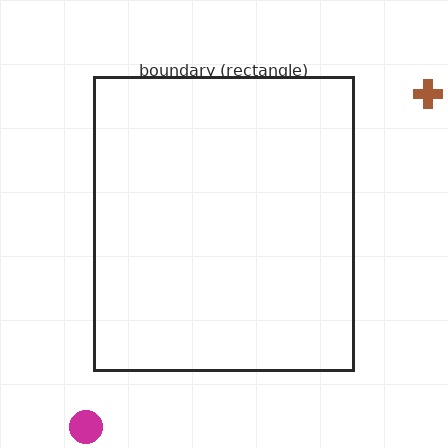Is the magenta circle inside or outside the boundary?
Outside.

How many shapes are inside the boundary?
0 inside, 2 outside.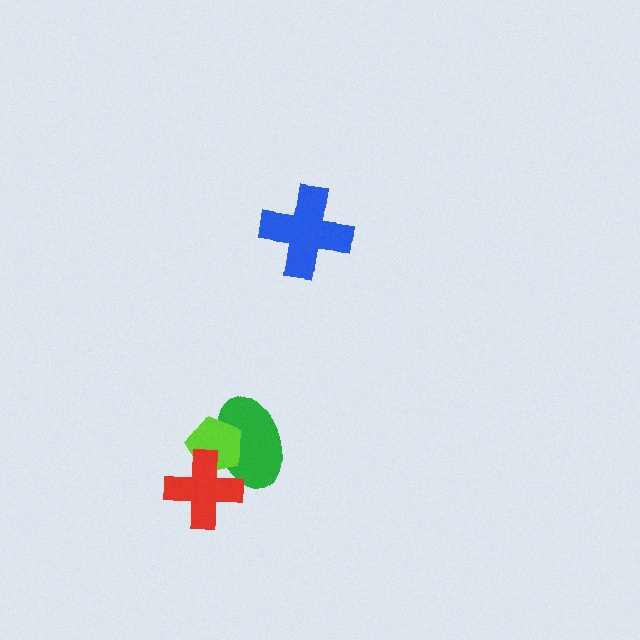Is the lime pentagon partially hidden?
Yes, it is partially covered by another shape.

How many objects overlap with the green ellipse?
2 objects overlap with the green ellipse.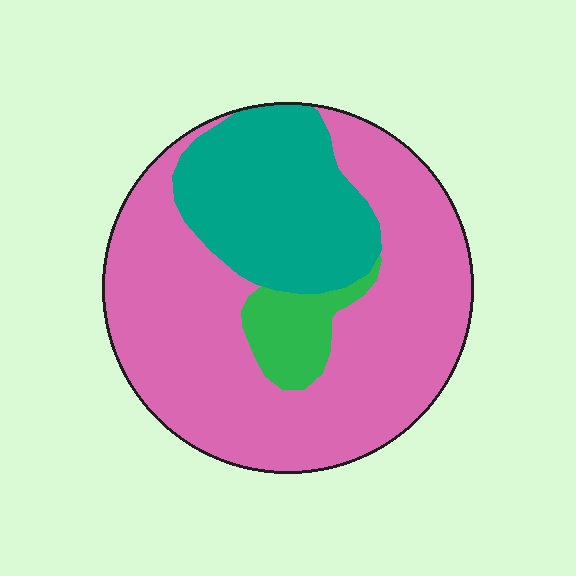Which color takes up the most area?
Pink, at roughly 65%.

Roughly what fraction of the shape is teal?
Teal takes up about one quarter (1/4) of the shape.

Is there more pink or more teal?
Pink.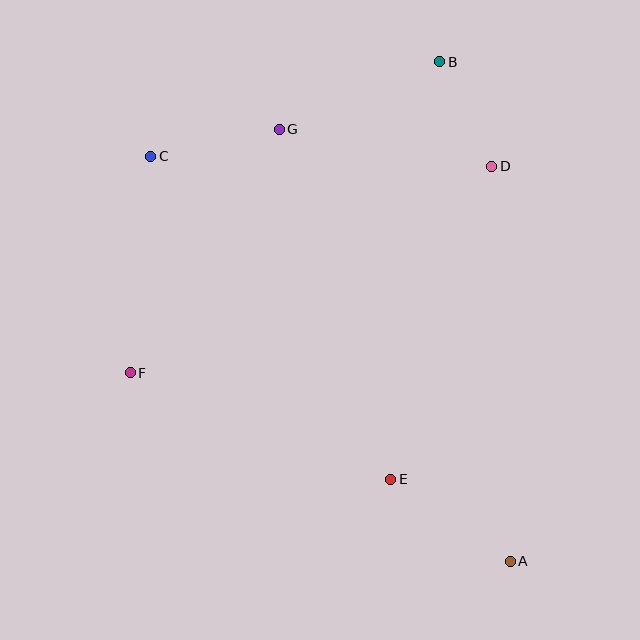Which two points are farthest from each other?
Points A and C are farthest from each other.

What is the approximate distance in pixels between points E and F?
The distance between E and F is approximately 281 pixels.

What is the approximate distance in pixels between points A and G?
The distance between A and G is approximately 490 pixels.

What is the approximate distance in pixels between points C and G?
The distance between C and G is approximately 131 pixels.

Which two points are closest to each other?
Points B and D are closest to each other.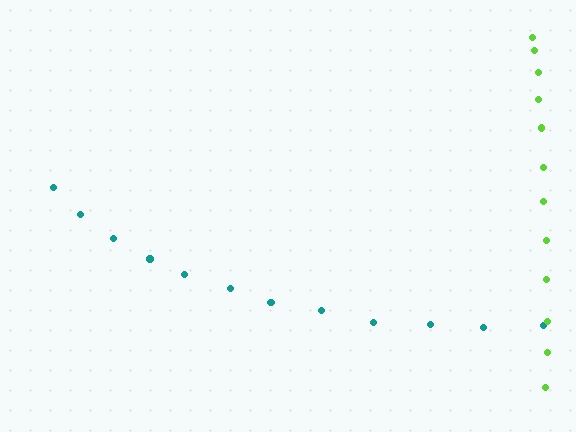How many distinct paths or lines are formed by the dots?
There are 2 distinct paths.